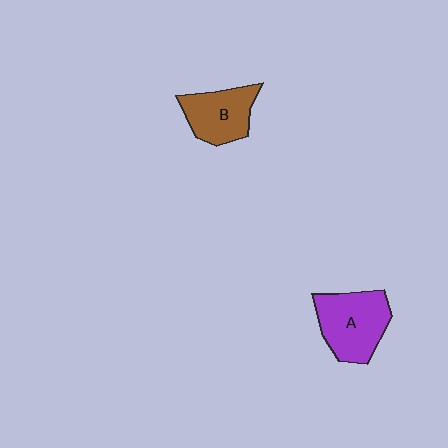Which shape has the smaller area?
Shape B (brown).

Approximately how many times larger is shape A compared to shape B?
Approximately 1.3 times.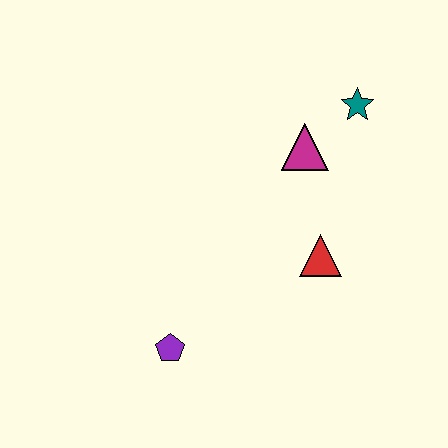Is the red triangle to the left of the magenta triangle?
No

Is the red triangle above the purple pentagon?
Yes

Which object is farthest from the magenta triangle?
The purple pentagon is farthest from the magenta triangle.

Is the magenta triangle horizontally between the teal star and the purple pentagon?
Yes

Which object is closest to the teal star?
The magenta triangle is closest to the teal star.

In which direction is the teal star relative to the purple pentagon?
The teal star is above the purple pentagon.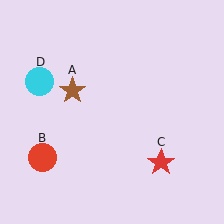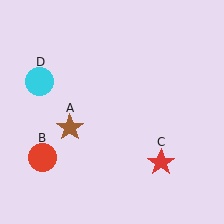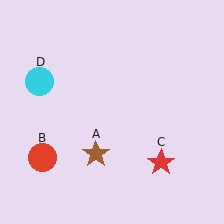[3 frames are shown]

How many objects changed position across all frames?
1 object changed position: brown star (object A).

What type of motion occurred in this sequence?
The brown star (object A) rotated counterclockwise around the center of the scene.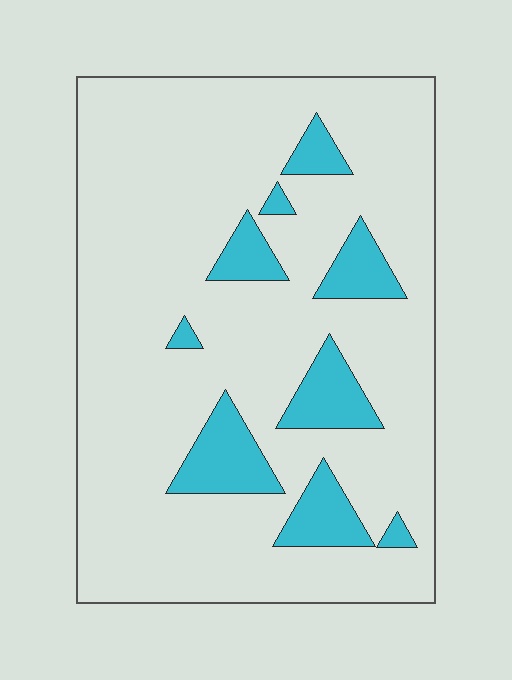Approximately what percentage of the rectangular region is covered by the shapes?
Approximately 15%.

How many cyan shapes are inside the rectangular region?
9.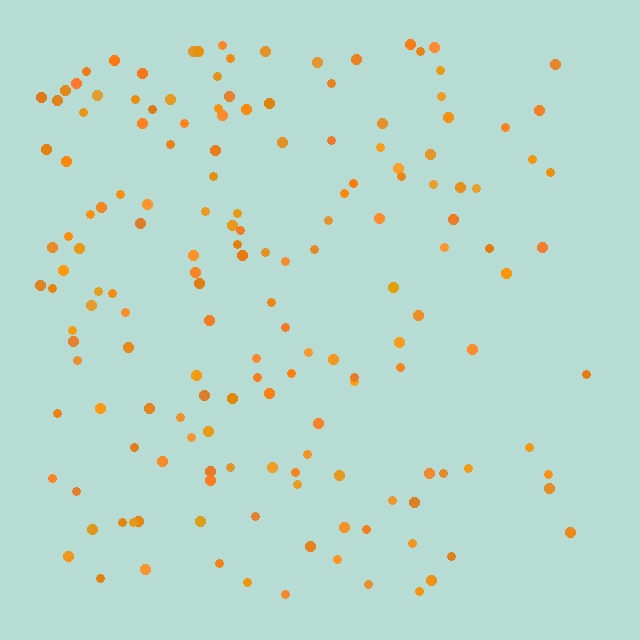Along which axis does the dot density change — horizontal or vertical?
Horizontal.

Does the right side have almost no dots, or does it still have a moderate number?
Still a moderate number, just noticeably fewer than the left.